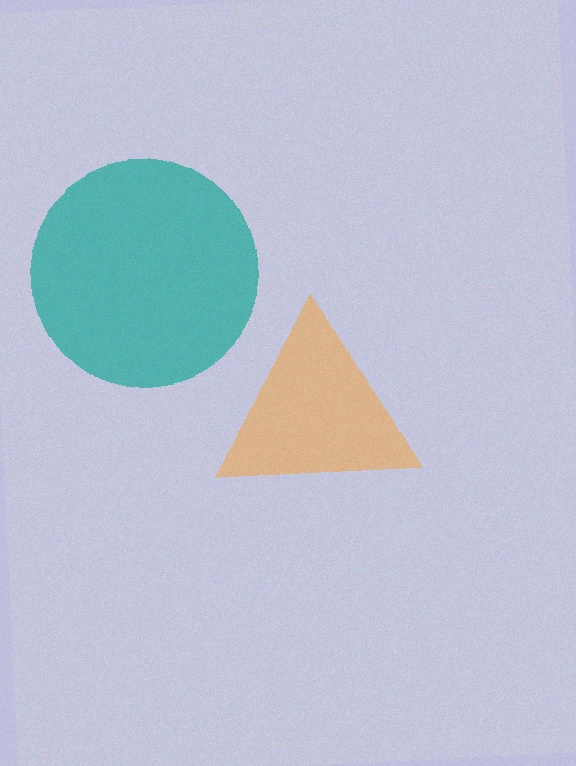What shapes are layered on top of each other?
The layered shapes are: a teal circle, an orange triangle.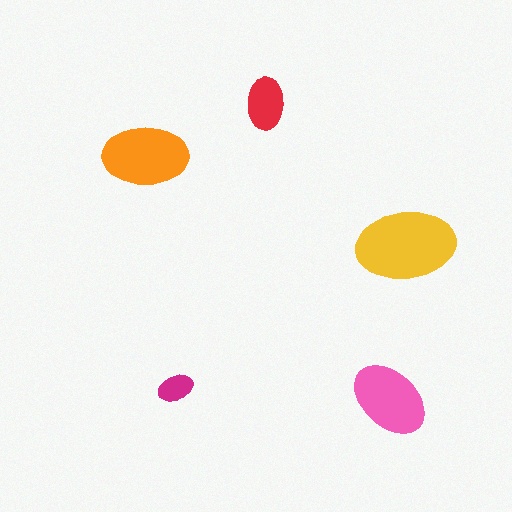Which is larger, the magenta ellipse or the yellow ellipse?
The yellow one.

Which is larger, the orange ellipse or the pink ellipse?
The orange one.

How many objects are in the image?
There are 5 objects in the image.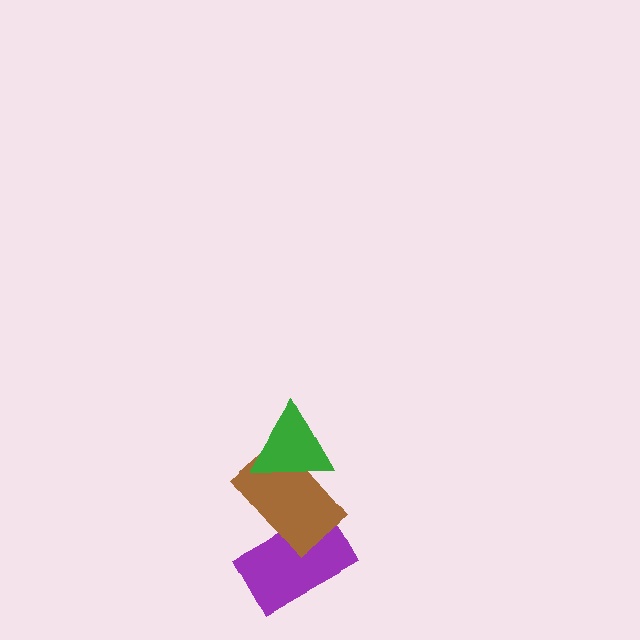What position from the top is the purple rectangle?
The purple rectangle is 3rd from the top.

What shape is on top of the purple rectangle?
The brown rectangle is on top of the purple rectangle.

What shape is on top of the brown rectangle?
The green triangle is on top of the brown rectangle.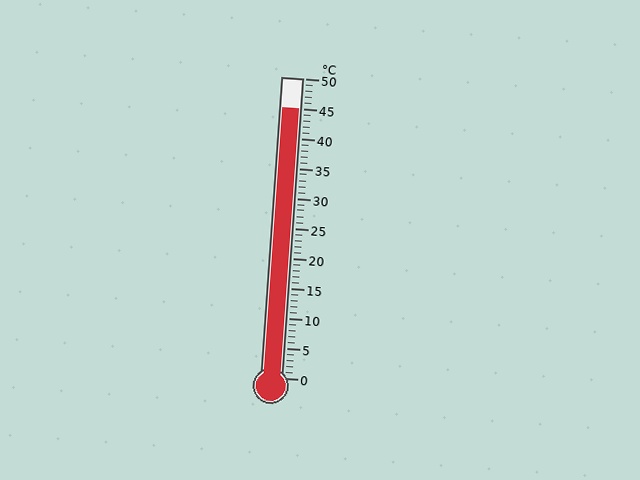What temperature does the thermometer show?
The thermometer shows approximately 45°C.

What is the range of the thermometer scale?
The thermometer scale ranges from 0°C to 50°C.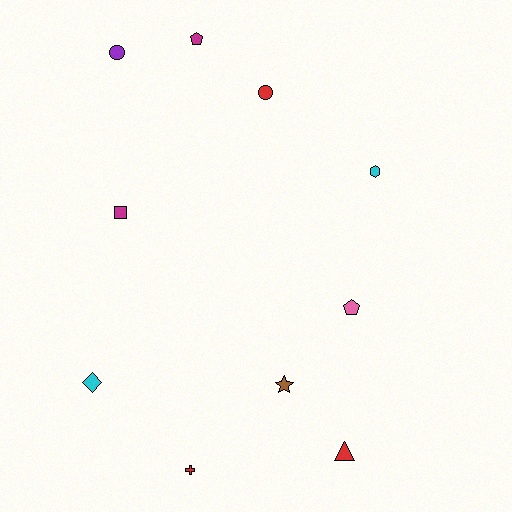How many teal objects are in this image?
There are no teal objects.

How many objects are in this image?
There are 10 objects.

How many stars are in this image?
There is 1 star.